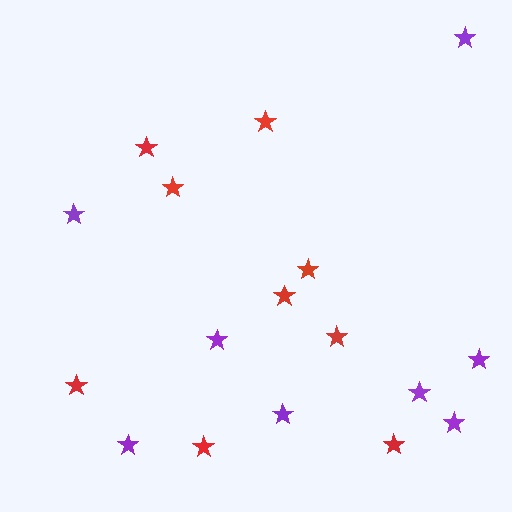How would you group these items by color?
There are 2 groups: one group of red stars (9) and one group of purple stars (8).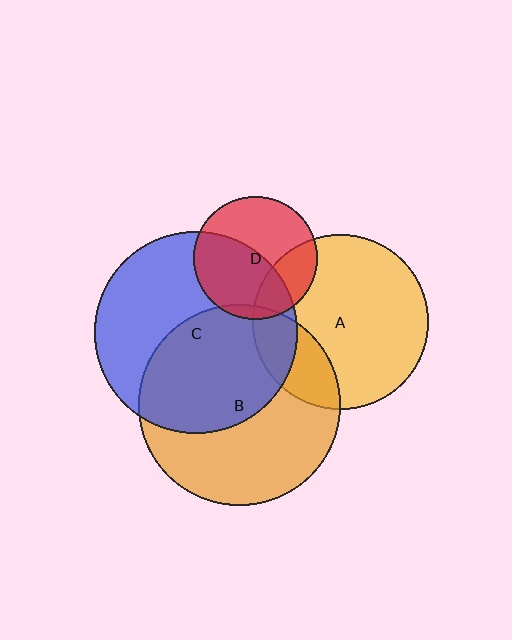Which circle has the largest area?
Circle C (blue).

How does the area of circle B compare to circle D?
Approximately 2.7 times.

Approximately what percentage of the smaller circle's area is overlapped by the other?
Approximately 50%.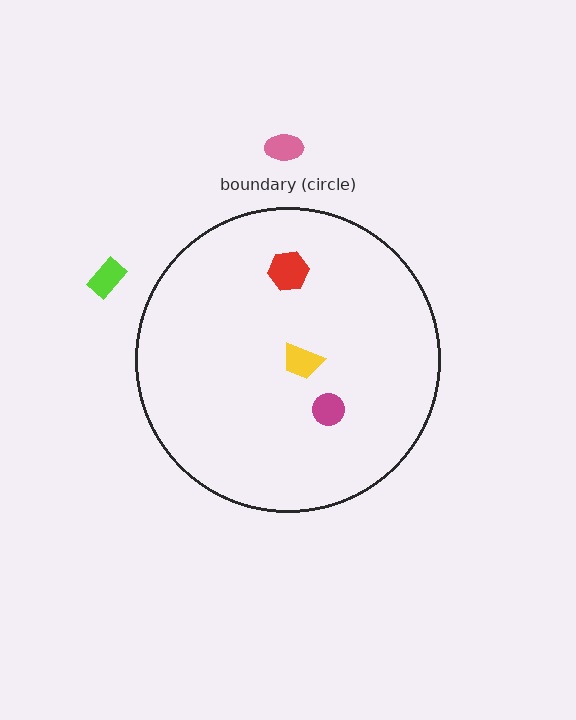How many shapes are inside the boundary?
3 inside, 2 outside.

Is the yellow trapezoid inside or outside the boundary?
Inside.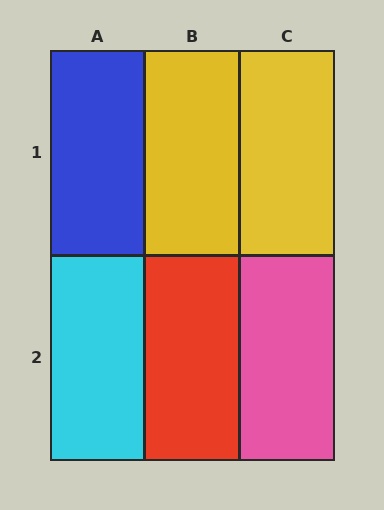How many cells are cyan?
1 cell is cyan.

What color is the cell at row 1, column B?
Yellow.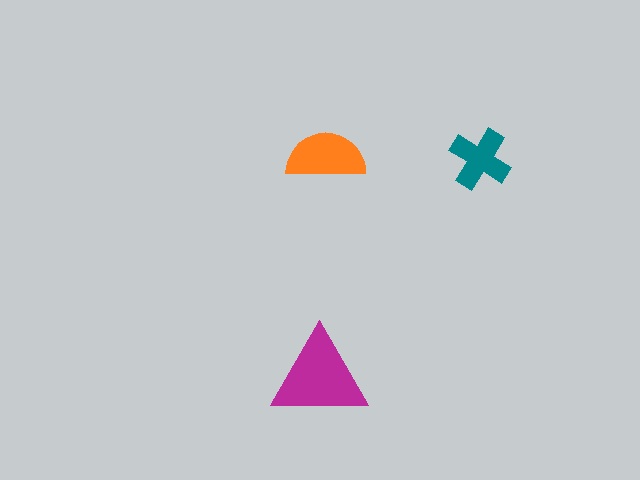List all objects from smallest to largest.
The teal cross, the orange semicircle, the magenta triangle.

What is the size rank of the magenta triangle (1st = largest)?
1st.